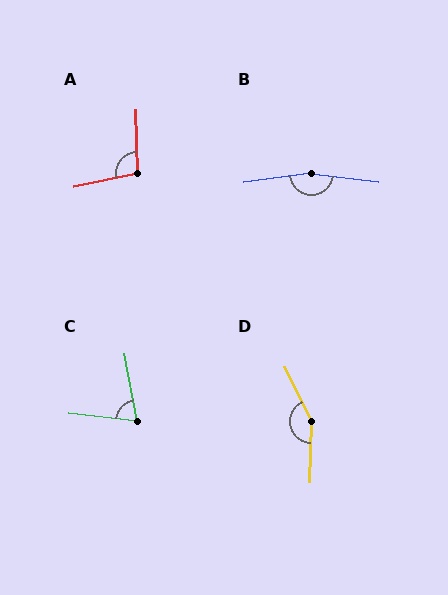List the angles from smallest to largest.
C (73°), A (100°), D (152°), B (166°).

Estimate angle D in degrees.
Approximately 152 degrees.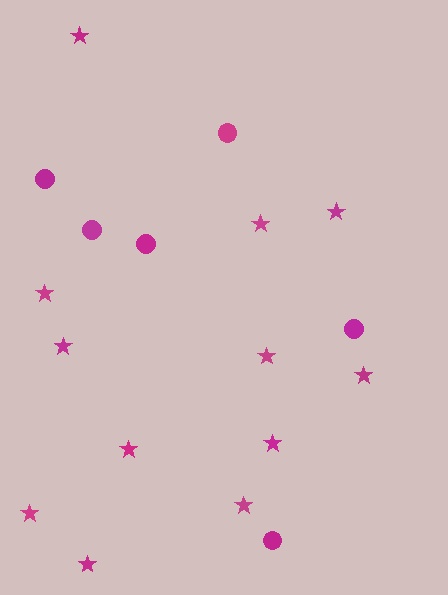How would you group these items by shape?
There are 2 groups: one group of stars (12) and one group of circles (6).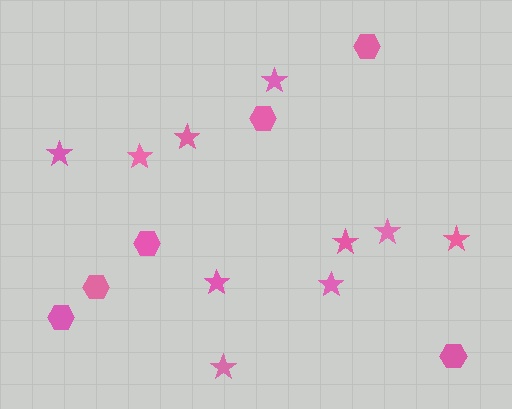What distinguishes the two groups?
There are 2 groups: one group of hexagons (6) and one group of stars (10).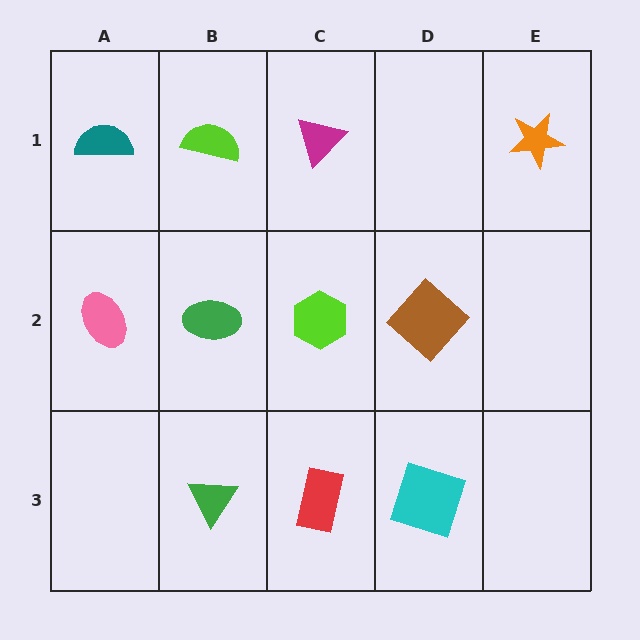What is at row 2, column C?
A lime hexagon.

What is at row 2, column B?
A green ellipse.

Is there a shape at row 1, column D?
No, that cell is empty.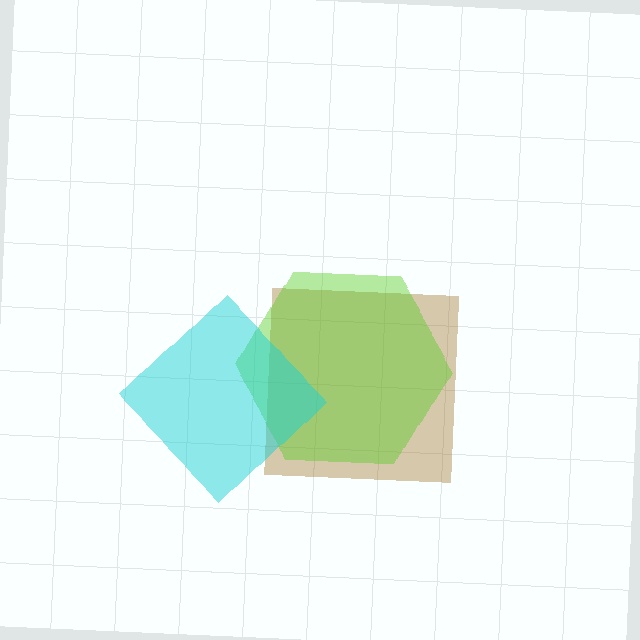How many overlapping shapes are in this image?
There are 3 overlapping shapes in the image.